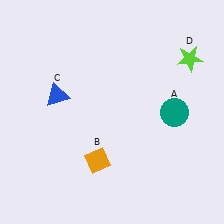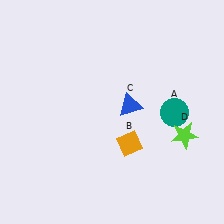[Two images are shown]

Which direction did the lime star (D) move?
The lime star (D) moved down.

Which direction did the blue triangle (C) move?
The blue triangle (C) moved right.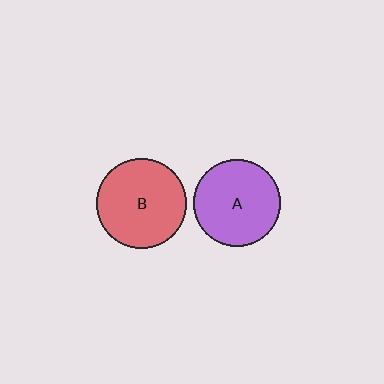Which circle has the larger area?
Circle B (red).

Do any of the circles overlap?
No, none of the circles overlap.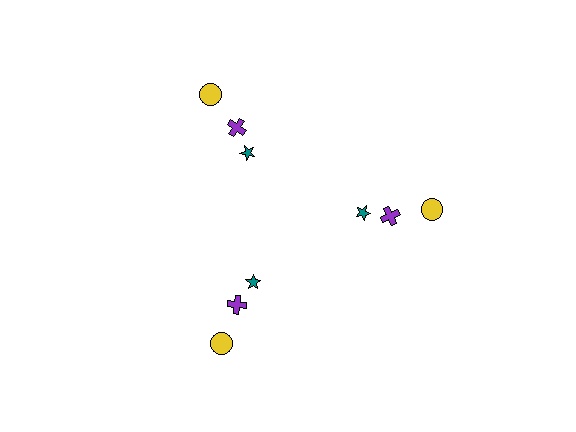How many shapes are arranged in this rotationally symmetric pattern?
There are 9 shapes, arranged in 3 groups of 3.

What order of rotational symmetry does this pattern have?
This pattern has 3-fold rotational symmetry.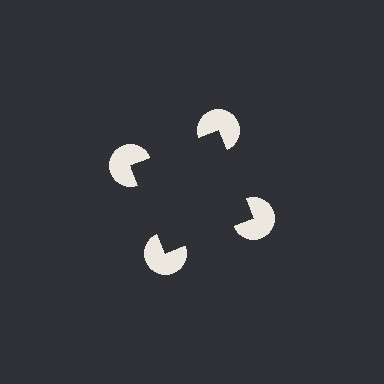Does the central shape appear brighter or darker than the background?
It typically appears slightly darker than the background, even though no actual brightness change is drawn.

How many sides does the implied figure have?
4 sides.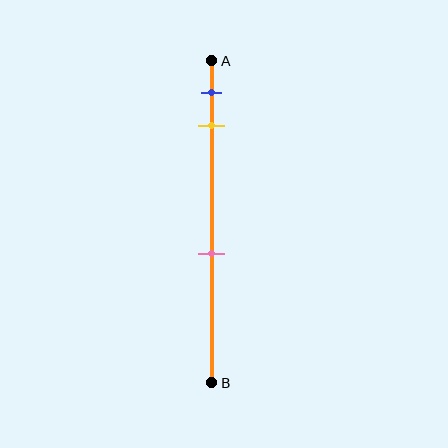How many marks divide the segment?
There are 3 marks dividing the segment.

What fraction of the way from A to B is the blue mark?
The blue mark is approximately 10% (0.1) of the way from A to B.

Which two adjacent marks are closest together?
The blue and yellow marks are the closest adjacent pair.